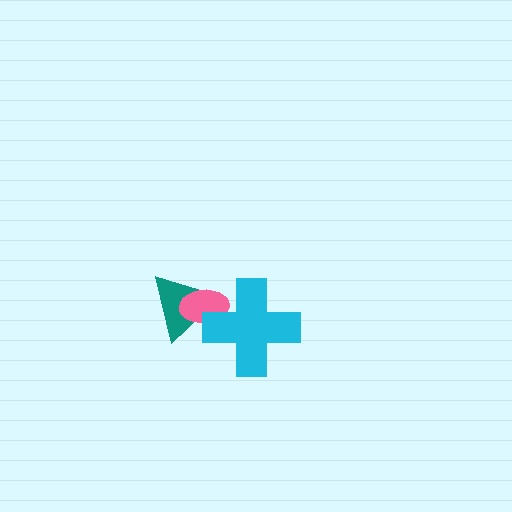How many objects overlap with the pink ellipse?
2 objects overlap with the pink ellipse.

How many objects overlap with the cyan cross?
2 objects overlap with the cyan cross.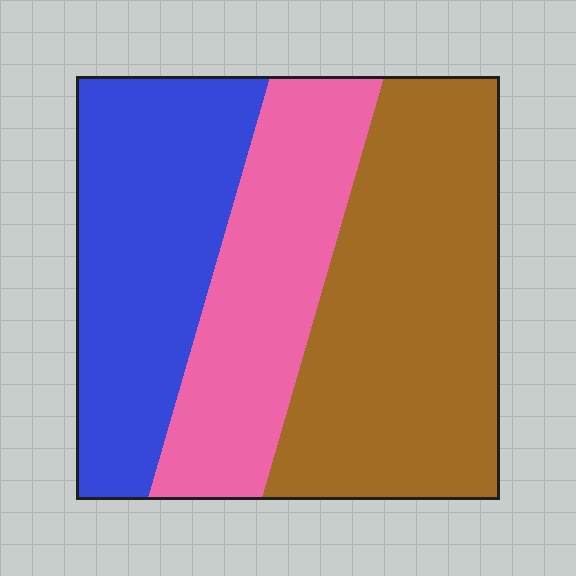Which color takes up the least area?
Pink, at roughly 25%.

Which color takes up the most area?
Brown, at roughly 40%.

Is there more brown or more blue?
Brown.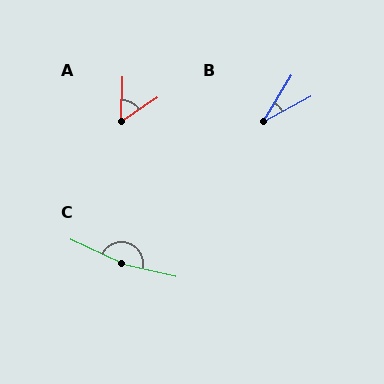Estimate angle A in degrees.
Approximately 54 degrees.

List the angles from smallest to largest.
B (30°), A (54°), C (167°).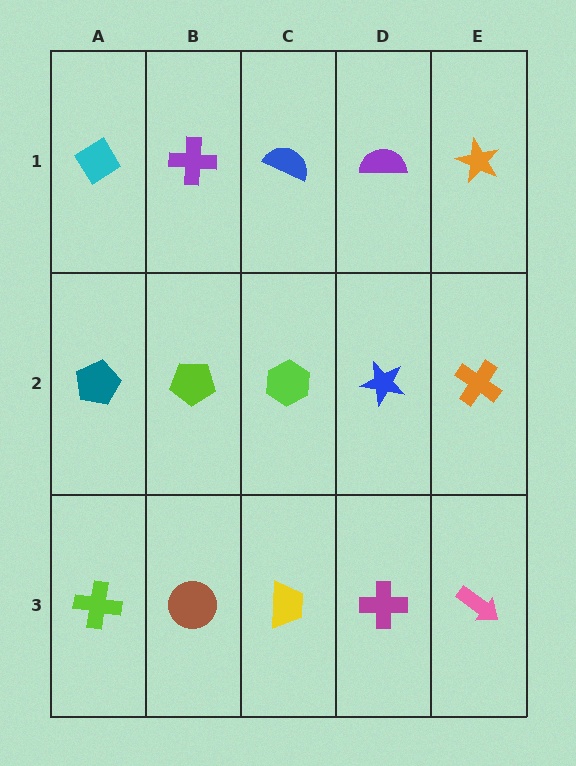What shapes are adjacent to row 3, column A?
A teal pentagon (row 2, column A), a brown circle (row 3, column B).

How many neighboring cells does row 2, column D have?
4.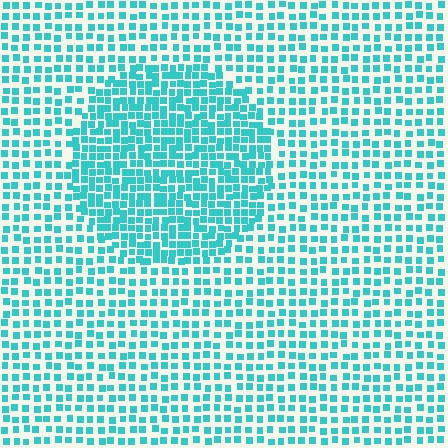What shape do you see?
I see a circle.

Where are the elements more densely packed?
The elements are more densely packed inside the circle boundary.